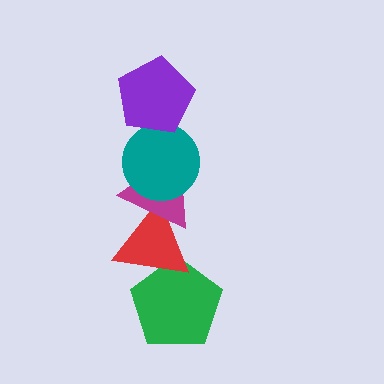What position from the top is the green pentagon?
The green pentagon is 5th from the top.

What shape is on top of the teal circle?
The purple pentagon is on top of the teal circle.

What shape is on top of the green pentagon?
The red triangle is on top of the green pentagon.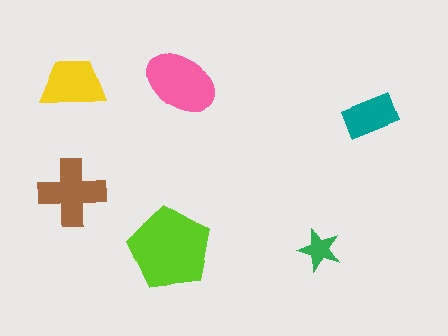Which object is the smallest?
The green star.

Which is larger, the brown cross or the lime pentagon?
The lime pentagon.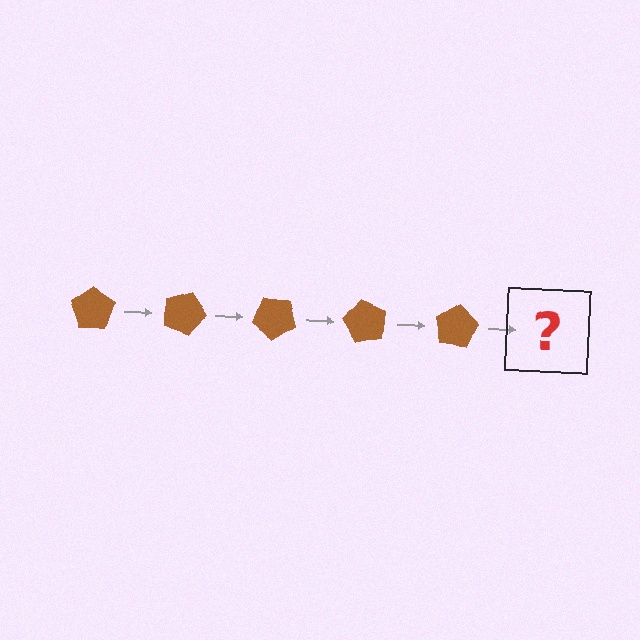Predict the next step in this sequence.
The next step is a brown pentagon rotated 100 degrees.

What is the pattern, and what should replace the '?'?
The pattern is that the pentagon rotates 20 degrees each step. The '?' should be a brown pentagon rotated 100 degrees.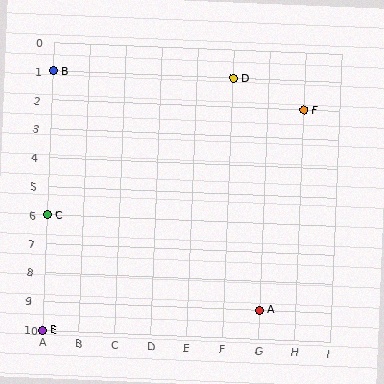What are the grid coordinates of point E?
Point E is at grid coordinates (A, 10).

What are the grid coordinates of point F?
Point F is at grid coordinates (H, 2).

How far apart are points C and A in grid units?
Points C and A are 6 columns and 3 rows apart (about 6.7 grid units diagonally).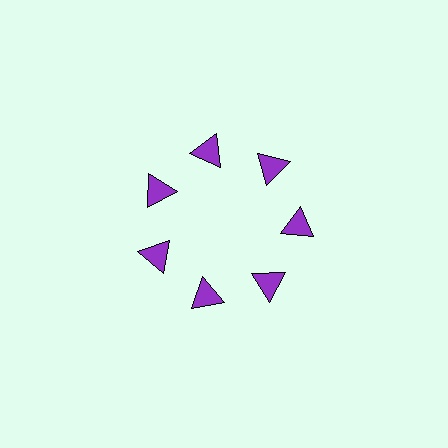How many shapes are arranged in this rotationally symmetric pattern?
There are 7 shapes, arranged in 7 groups of 1.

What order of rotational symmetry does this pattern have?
This pattern has 7-fold rotational symmetry.